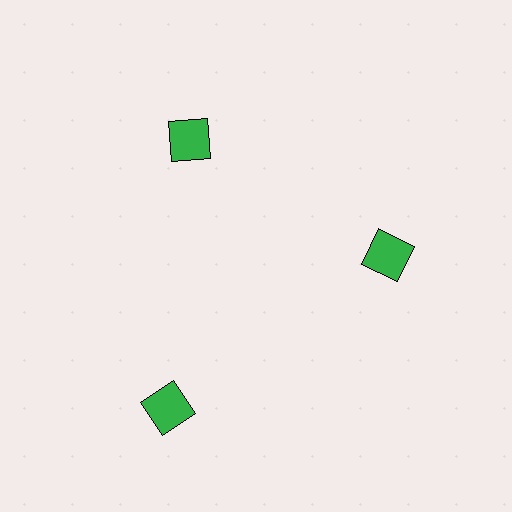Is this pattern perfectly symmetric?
No. The 3 green squares are arranged in a ring, but one element near the 7 o'clock position is pushed outward from the center, breaking the 3-fold rotational symmetry.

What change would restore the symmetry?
The symmetry would be restored by moving it inward, back onto the ring so that all 3 squares sit at equal angles and equal distance from the center.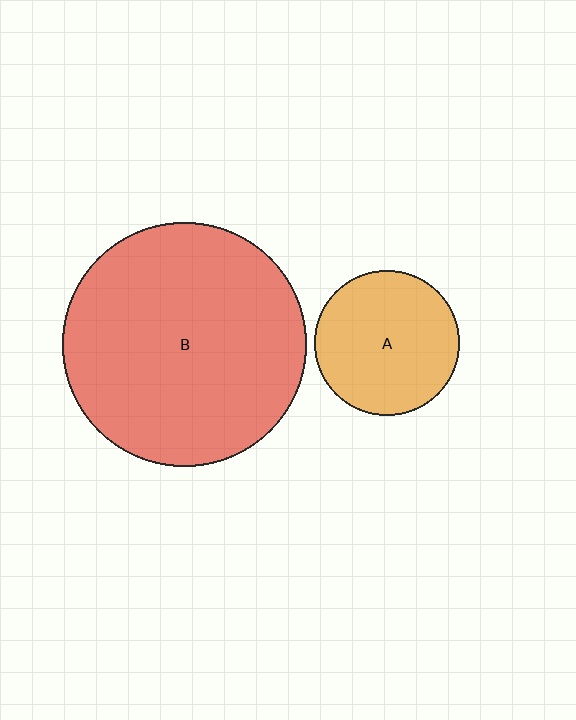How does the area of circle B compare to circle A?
Approximately 2.8 times.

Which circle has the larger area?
Circle B (red).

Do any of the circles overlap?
No, none of the circles overlap.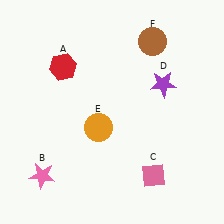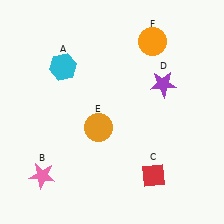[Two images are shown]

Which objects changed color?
A changed from red to cyan. C changed from pink to red. F changed from brown to orange.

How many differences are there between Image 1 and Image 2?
There are 3 differences between the two images.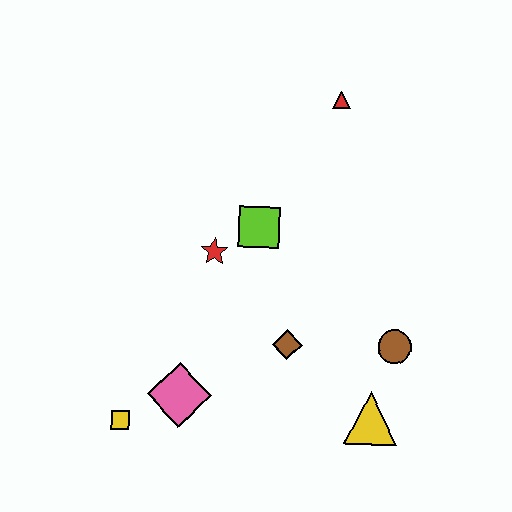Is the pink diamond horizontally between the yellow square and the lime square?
Yes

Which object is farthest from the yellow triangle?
The red triangle is farthest from the yellow triangle.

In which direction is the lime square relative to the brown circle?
The lime square is to the left of the brown circle.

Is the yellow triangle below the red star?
Yes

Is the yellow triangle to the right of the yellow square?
Yes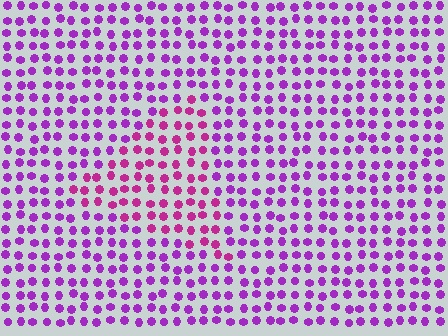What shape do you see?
I see a triangle.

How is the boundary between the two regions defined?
The boundary is defined purely by a slight shift in hue (about 30 degrees). Spacing, size, and orientation are identical on both sides.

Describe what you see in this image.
The image is filled with small purple elements in a uniform arrangement. A triangle-shaped region is visible where the elements are tinted to a slightly different hue, forming a subtle color boundary.